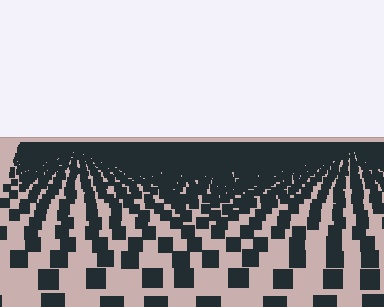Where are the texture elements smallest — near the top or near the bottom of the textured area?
Near the top.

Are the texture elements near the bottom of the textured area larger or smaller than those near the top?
Larger. Near the bottom, elements are closer to the viewer and appear at a bigger on-screen size.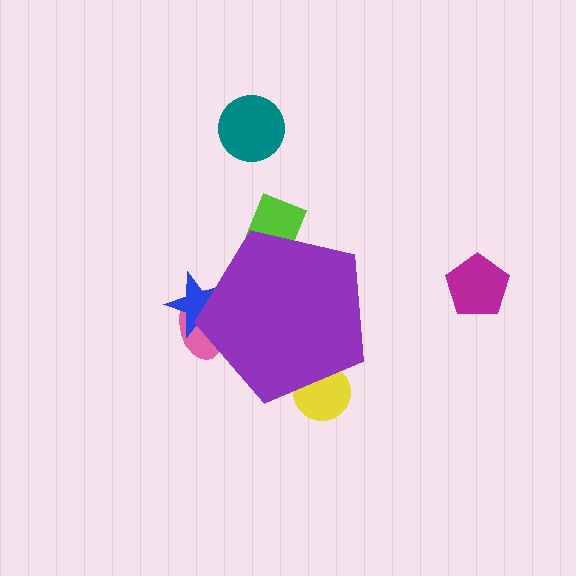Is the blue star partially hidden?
Yes, the blue star is partially hidden behind the purple pentagon.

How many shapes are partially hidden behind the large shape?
4 shapes are partially hidden.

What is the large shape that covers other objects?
A purple pentagon.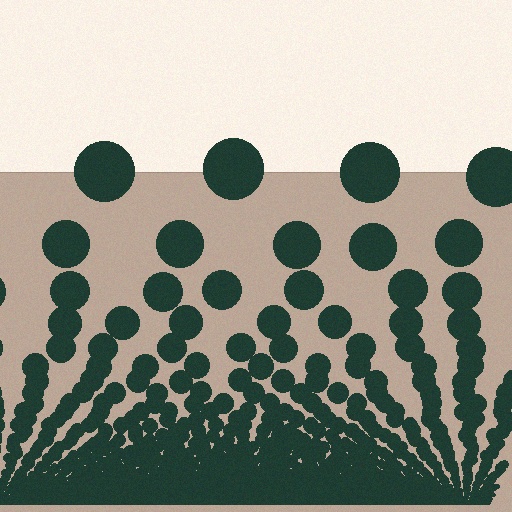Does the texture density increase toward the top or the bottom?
Density increases toward the bottom.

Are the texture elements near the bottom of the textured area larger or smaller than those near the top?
Smaller. The gradient is inverted — elements near the bottom are smaller and denser.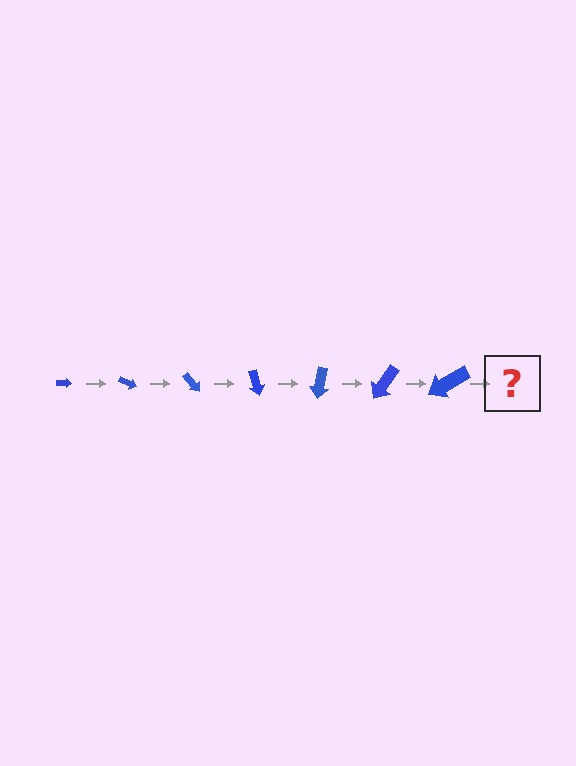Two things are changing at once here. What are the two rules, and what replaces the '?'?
The two rules are that the arrow grows larger each step and it rotates 25 degrees each step. The '?' should be an arrow, larger than the previous one and rotated 175 degrees from the start.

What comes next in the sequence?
The next element should be an arrow, larger than the previous one and rotated 175 degrees from the start.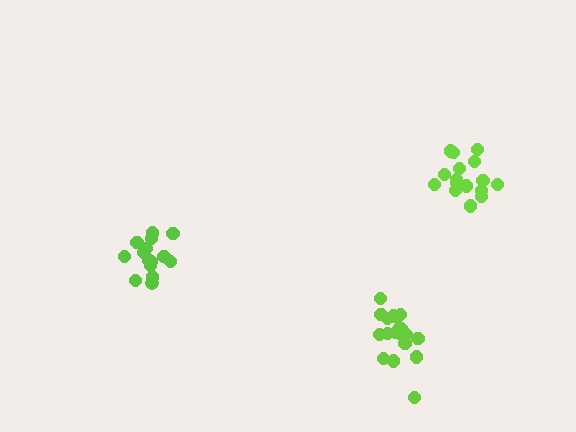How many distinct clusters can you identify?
There are 3 distinct clusters.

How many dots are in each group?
Group 1: 16 dots, Group 2: 15 dots, Group 3: 18 dots (49 total).